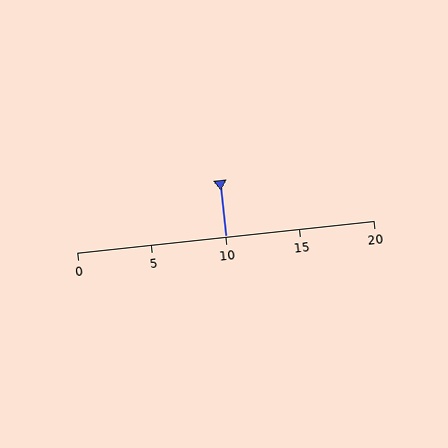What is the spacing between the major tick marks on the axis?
The major ticks are spaced 5 apart.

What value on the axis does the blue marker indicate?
The marker indicates approximately 10.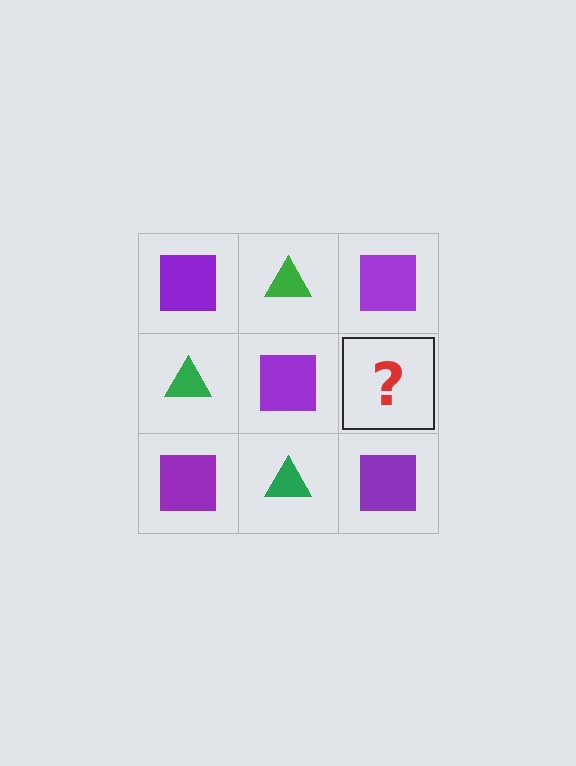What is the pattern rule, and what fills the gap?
The rule is that it alternates purple square and green triangle in a checkerboard pattern. The gap should be filled with a green triangle.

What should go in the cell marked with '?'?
The missing cell should contain a green triangle.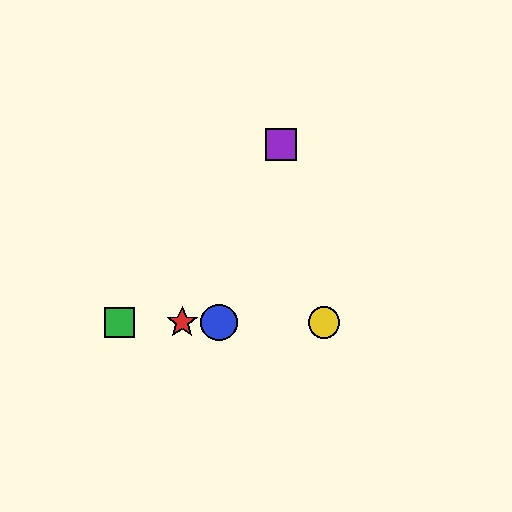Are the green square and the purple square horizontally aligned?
No, the green square is at y≈322 and the purple square is at y≈145.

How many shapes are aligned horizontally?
4 shapes (the red star, the blue circle, the green square, the yellow circle) are aligned horizontally.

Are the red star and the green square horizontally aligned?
Yes, both are at y≈322.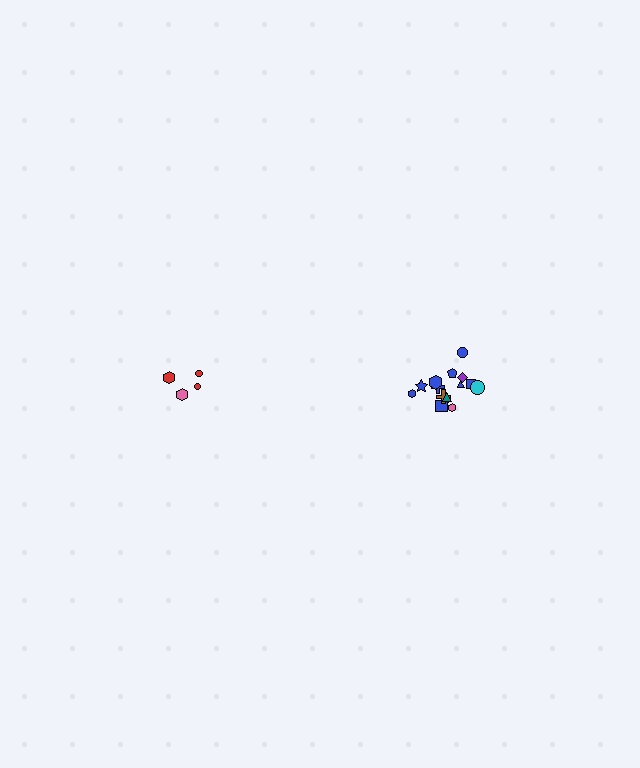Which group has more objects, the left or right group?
The right group.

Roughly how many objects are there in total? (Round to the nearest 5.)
Roughly 20 objects in total.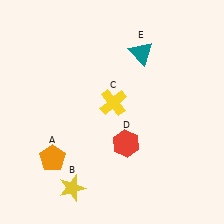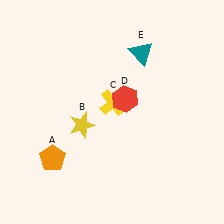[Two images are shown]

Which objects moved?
The objects that moved are: the yellow star (B), the red hexagon (D).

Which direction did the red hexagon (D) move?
The red hexagon (D) moved up.